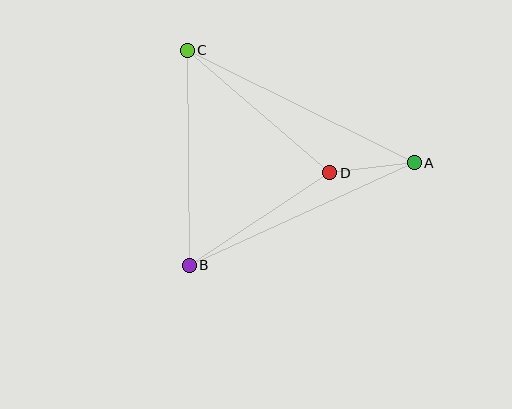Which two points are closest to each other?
Points A and D are closest to each other.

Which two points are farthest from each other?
Points A and C are farthest from each other.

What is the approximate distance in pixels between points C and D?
The distance between C and D is approximately 188 pixels.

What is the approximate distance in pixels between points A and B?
The distance between A and B is approximately 247 pixels.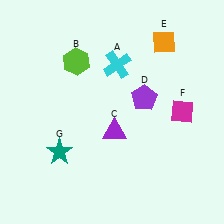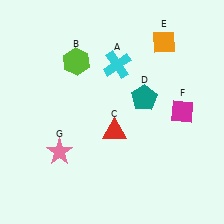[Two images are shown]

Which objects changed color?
C changed from purple to red. D changed from purple to teal. G changed from teal to pink.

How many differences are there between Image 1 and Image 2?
There are 3 differences between the two images.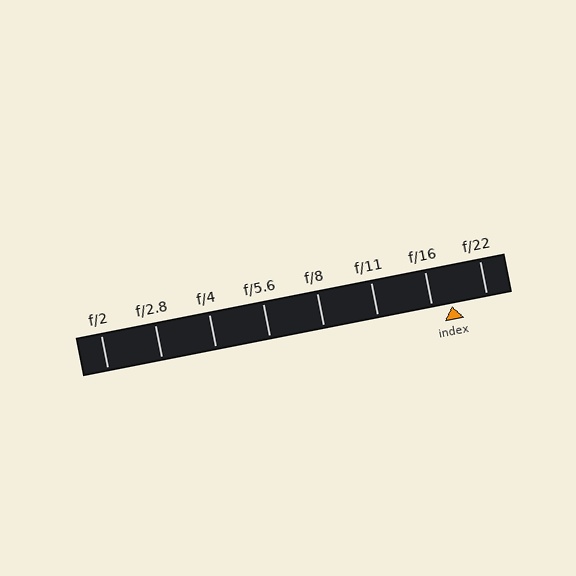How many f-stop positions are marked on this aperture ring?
There are 8 f-stop positions marked.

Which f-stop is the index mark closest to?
The index mark is closest to f/16.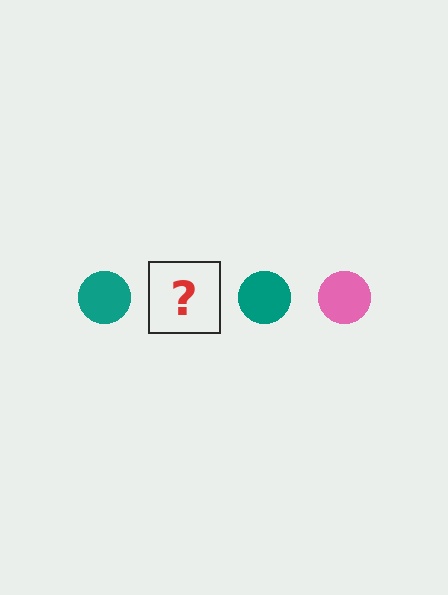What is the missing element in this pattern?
The missing element is a pink circle.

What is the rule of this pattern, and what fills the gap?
The rule is that the pattern cycles through teal, pink circles. The gap should be filled with a pink circle.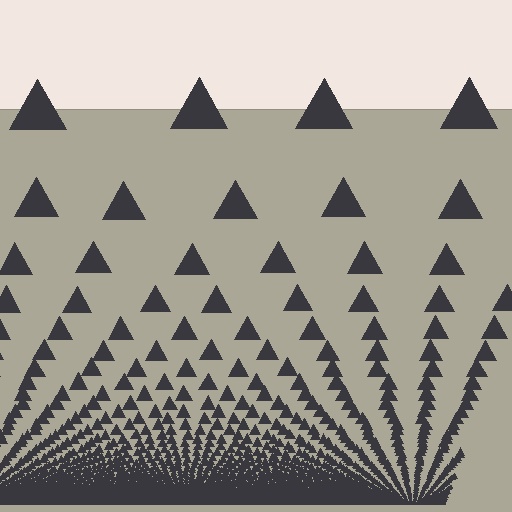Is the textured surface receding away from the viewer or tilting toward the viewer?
The surface appears to tilt toward the viewer. Texture elements get larger and sparser toward the top.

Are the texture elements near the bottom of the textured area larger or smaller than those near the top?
Smaller. The gradient is inverted — elements near the bottom are smaller and denser.